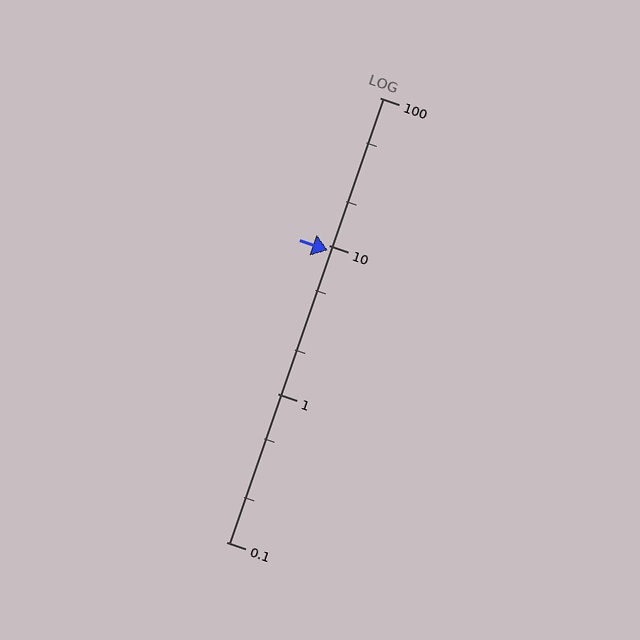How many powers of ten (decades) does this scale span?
The scale spans 3 decades, from 0.1 to 100.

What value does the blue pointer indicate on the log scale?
The pointer indicates approximately 9.3.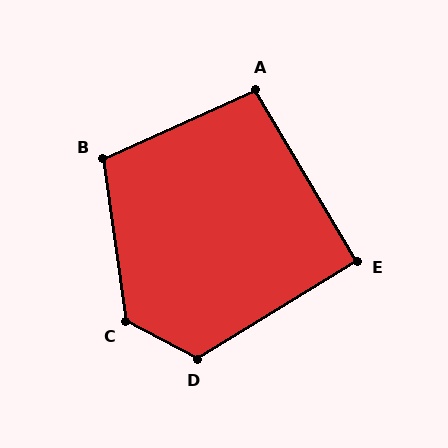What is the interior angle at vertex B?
Approximately 106 degrees (obtuse).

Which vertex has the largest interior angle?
C, at approximately 126 degrees.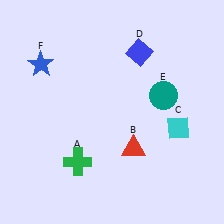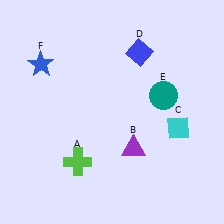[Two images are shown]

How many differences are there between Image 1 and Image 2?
There are 2 differences between the two images.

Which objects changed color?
A changed from green to lime. B changed from red to purple.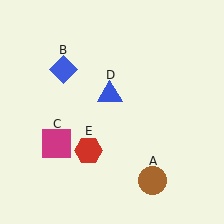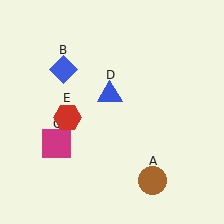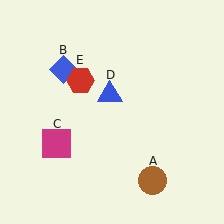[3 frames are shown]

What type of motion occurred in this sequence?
The red hexagon (object E) rotated clockwise around the center of the scene.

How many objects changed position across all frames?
1 object changed position: red hexagon (object E).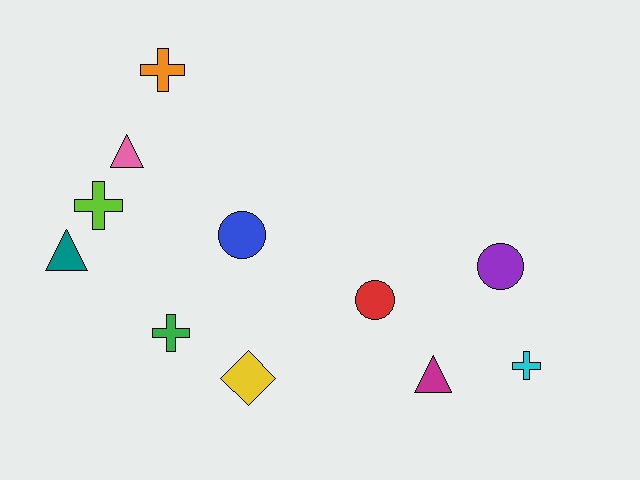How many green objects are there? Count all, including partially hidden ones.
There is 1 green object.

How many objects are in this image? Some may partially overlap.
There are 11 objects.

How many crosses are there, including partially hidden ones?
There are 4 crosses.